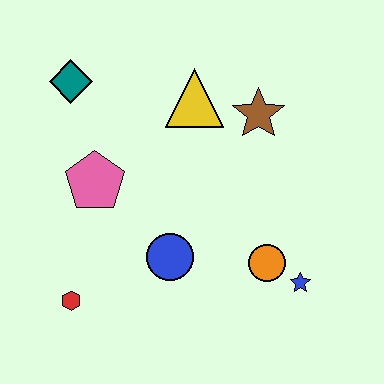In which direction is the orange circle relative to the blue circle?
The orange circle is to the right of the blue circle.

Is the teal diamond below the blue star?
No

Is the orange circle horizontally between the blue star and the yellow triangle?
Yes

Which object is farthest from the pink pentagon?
The blue star is farthest from the pink pentagon.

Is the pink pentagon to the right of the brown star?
No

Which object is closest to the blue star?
The orange circle is closest to the blue star.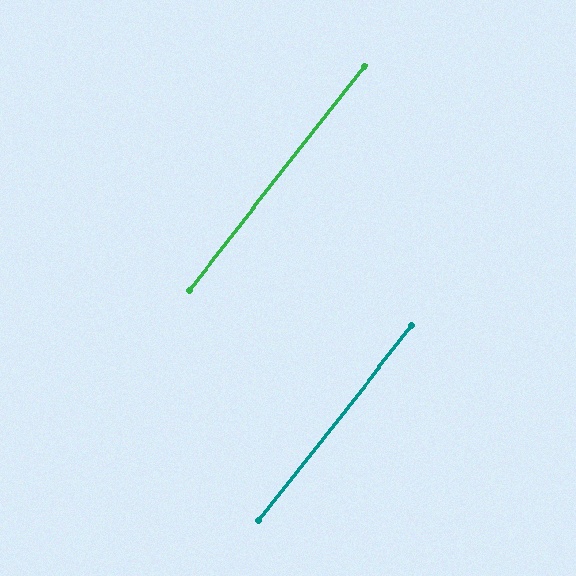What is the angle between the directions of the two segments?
Approximately 0 degrees.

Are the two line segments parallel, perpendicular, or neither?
Parallel — their directions differ by only 0.0°.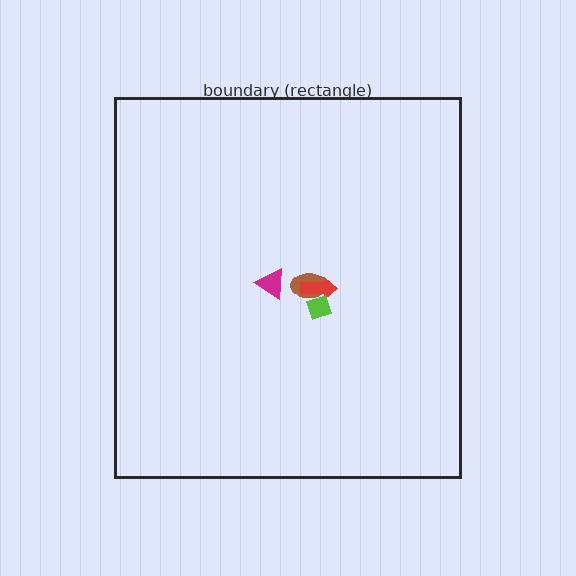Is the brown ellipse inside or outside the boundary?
Inside.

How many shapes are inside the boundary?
4 inside, 0 outside.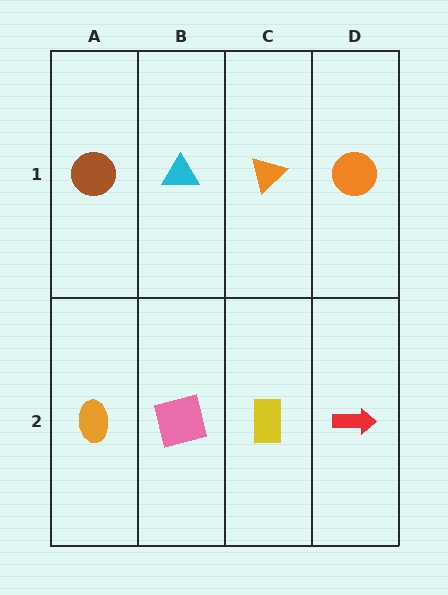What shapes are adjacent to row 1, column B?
A pink square (row 2, column B), a brown circle (row 1, column A), an orange triangle (row 1, column C).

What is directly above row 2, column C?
An orange triangle.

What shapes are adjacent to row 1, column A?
An orange ellipse (row 2, column A), a cyan triangle (row 1, column B).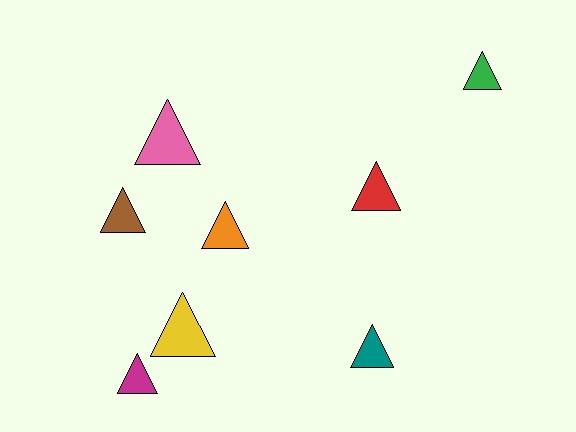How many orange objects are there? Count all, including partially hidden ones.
There is 1 orange object.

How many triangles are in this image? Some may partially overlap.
There are 8 triangles.